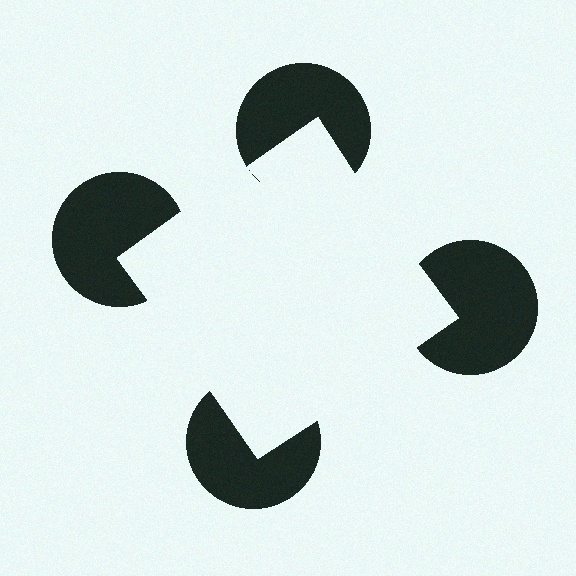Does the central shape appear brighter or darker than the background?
It typically appears slightly brighter than the background, even though no actual brightness change is drawn.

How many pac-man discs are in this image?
There are 4 — one at each vertex of the illusory square.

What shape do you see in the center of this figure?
An illusory square — its edges are inferred from the aligned wedge cuts in the pac-man discs, not physically drawn.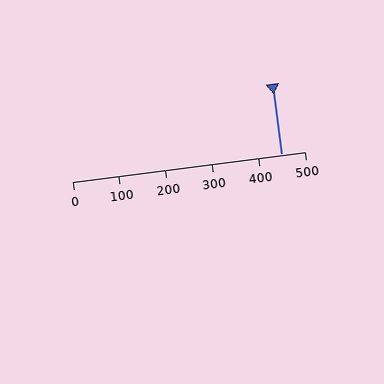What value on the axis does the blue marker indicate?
The marker indicates approximately 450.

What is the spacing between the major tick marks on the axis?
The major ticks are spaced 100 apart.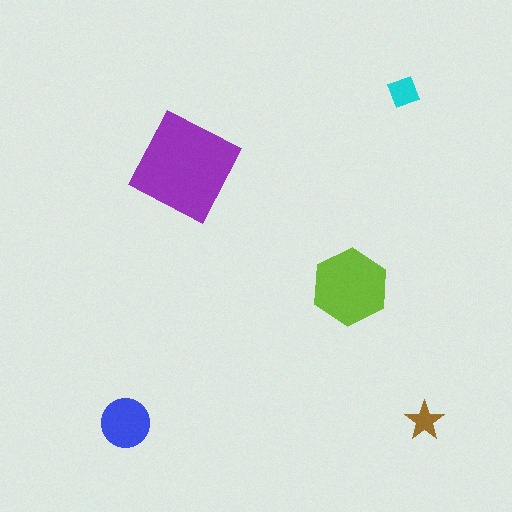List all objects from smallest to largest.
The brown star, the cyan diamond, the blue circle, the lime hexagon, the purple square.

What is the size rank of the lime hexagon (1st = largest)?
2nd.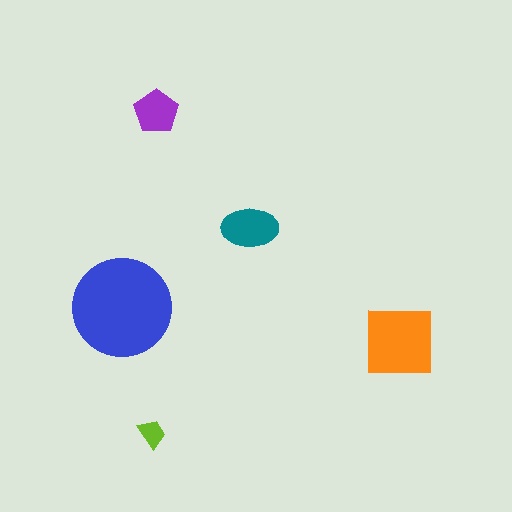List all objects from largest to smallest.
The blue circle, the orange square, the teal ellipse, the purple pentagon, the lime trapezoid.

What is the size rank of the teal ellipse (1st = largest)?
3rd.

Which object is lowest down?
The lime trapezoid is bottommost.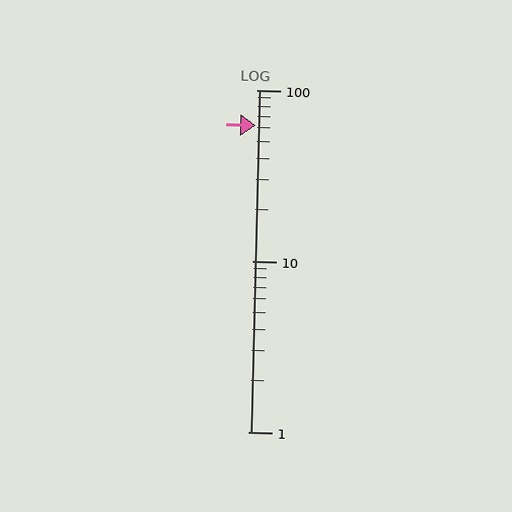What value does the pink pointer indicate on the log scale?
The pointer indicates approximately 62.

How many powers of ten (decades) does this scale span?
The scale spans 2 decades, from 1 to 100.